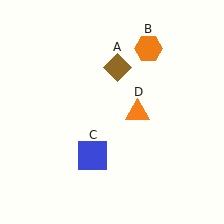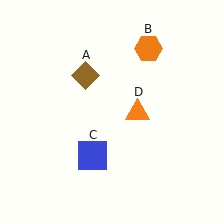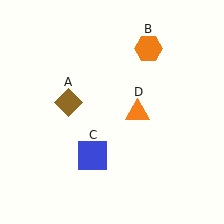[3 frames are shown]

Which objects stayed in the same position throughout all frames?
Orange hexagon (object B) and blue square (object C) and orange triangle (object D) remained stationary.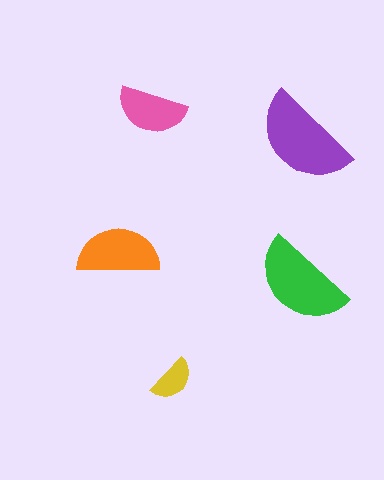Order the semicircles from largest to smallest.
the purple one, the green one, the orange one, the pink one, the yellow one.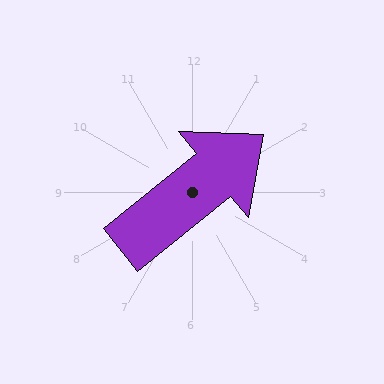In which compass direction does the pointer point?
Northeast.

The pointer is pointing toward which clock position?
Roughly 2 o'clock.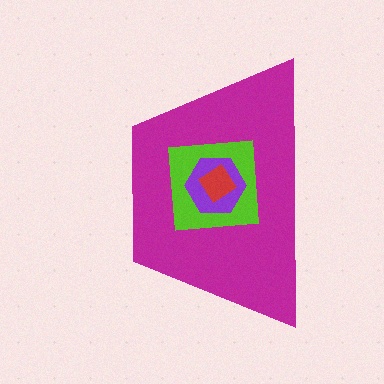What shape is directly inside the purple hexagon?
The red diamond.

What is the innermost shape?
The red diamond.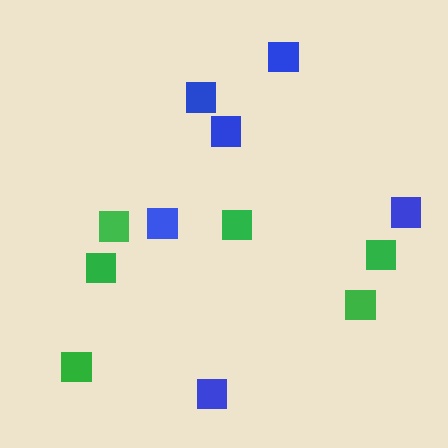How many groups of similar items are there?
There are 2 groups: one group of green squares (6) and one group of blue squares (6).